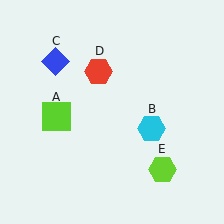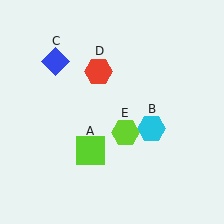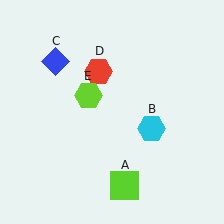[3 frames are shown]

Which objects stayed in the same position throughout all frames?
Cyan hexagon (object B) and blue diamond (object C) and red hexagon (object D) remained stationary.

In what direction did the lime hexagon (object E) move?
The lime hexagon (object E) moved up and to the left.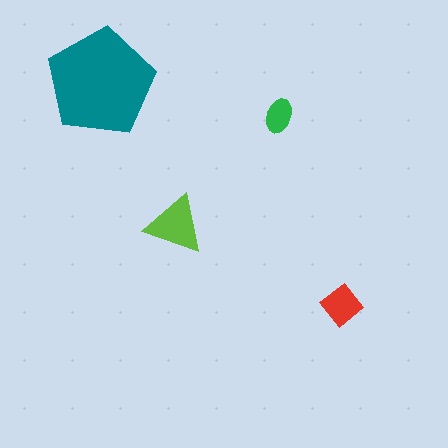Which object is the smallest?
The green ellipse.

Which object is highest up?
The teal pentagon is topmost.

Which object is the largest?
The teal pentagon.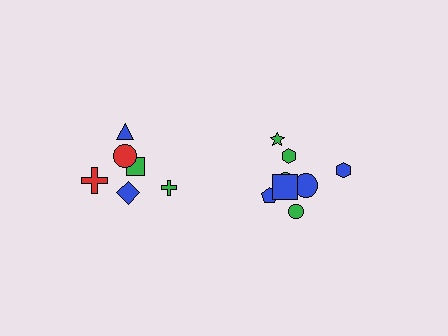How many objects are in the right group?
There are 8 objects.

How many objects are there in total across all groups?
There are 14 objects.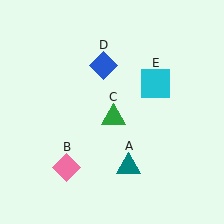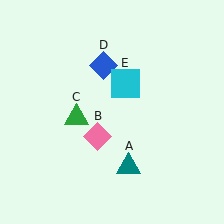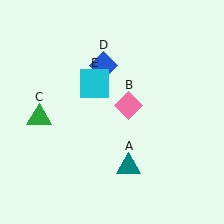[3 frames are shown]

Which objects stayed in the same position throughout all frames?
Teal triangle (object A) and blue diamond (object D) remained stationary.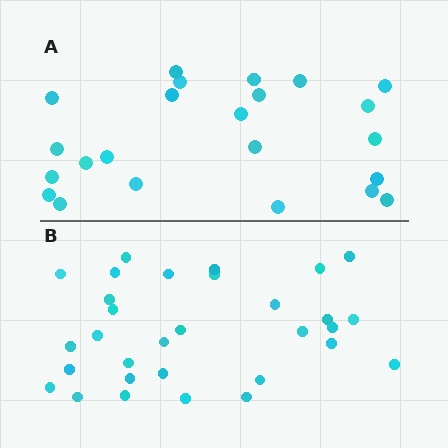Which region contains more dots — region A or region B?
Region B (the bottom region) has more dots.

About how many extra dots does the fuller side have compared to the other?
Region B has roughly 8 or so more dots than region A.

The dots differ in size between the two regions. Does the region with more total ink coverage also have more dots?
No. Region A has more total ink coverage because its dots are larger, but region B actually contains more individual dots. Total area can be misleading — the number of items is what matters here.